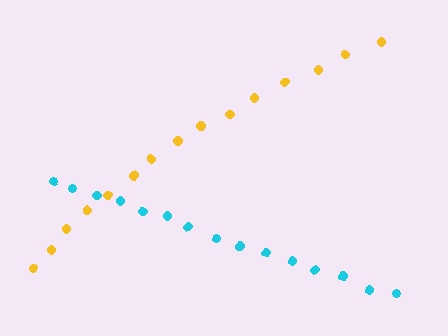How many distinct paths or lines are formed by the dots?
There are 2 distinct paths.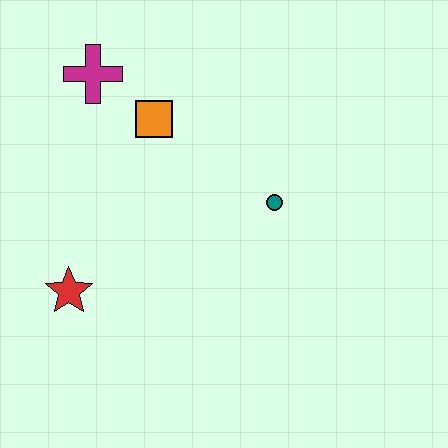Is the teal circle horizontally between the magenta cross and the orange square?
No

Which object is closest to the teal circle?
The orange square is closest to the teal circle.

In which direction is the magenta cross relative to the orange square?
The magenta cross is to the left of the orange square.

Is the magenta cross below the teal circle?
No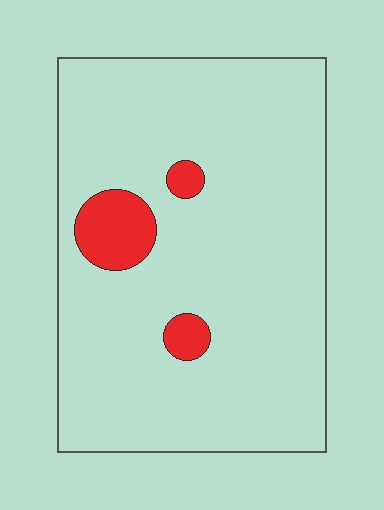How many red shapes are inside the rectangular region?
3.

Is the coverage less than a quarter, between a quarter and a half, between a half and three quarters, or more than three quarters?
Less than a quarter.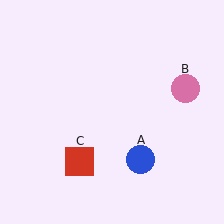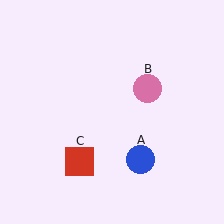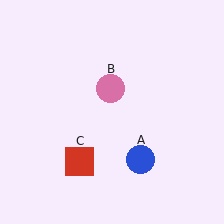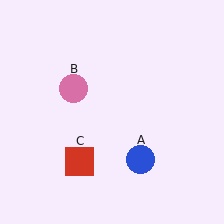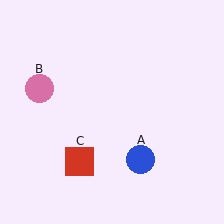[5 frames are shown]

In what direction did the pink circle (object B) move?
The pink circle (object B) moved left.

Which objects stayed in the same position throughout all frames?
Blue circle (object A) and red square (object C) remained stationary.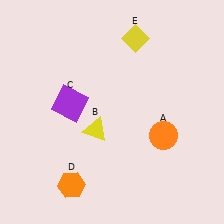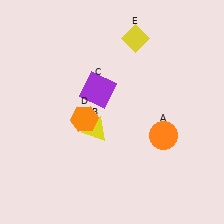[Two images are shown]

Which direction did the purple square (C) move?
The purple square (C) moved right.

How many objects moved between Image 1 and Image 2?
2 objects moved between the two images.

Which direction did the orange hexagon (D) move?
The orange hexagon (D) moved up.